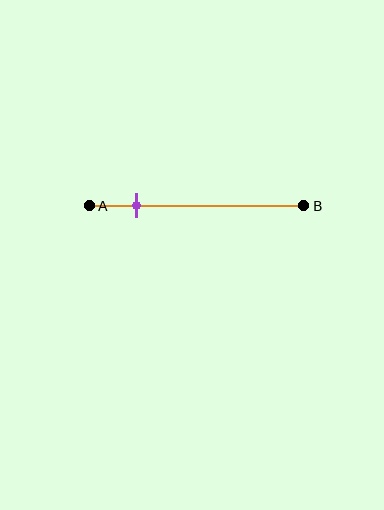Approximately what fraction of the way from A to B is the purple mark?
The purple mark is approximately 20% of the way from A to B.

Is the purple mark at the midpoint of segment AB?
No, the mark is at about 20% from A, not at the 50% midpoint.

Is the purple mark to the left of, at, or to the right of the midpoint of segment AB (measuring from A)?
The purple mark is to the left of the midpoint of segment AB.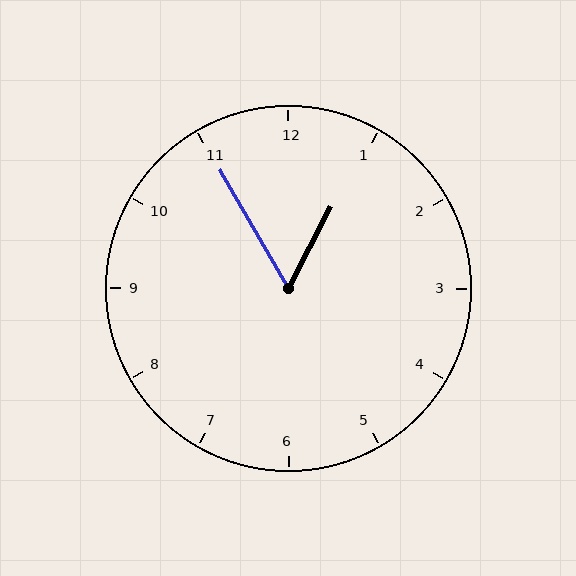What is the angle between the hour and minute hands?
Approximately 58 degrees.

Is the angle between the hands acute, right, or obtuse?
It is acute.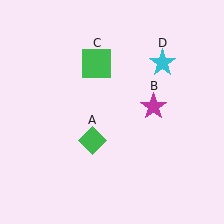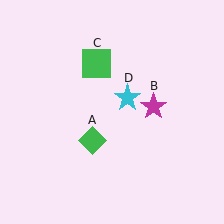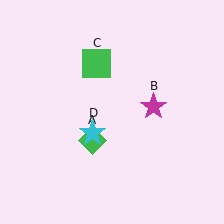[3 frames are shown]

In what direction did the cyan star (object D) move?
The cyan star (object D) moved down and to the left.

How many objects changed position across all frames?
1 object changed position: cyan star (object D).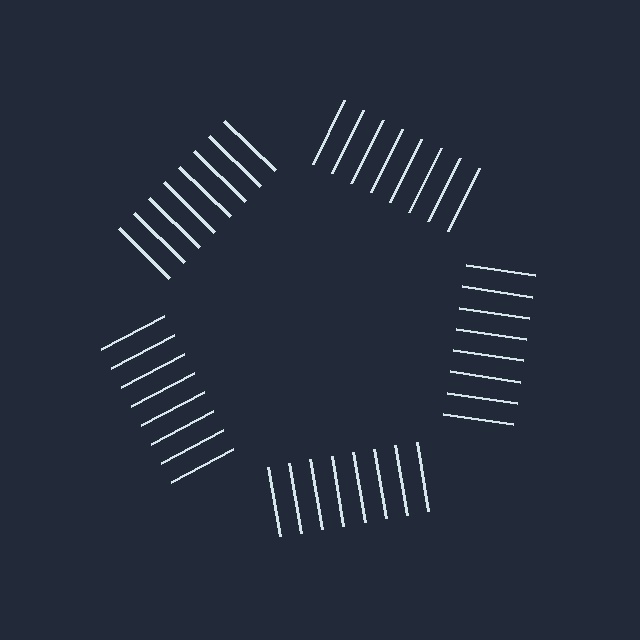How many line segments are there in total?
40 — 8 along each of the 5 edges.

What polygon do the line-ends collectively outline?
An illusory pentagon — the line segments terminate on its edges but no continuous stroke is drawn.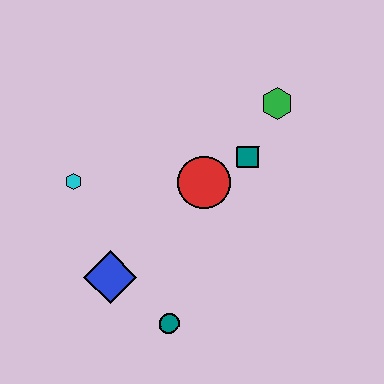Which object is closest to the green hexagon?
The teal square is closest to the green hexagon.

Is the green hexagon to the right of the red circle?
Yes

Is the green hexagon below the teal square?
No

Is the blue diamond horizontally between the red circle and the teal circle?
No